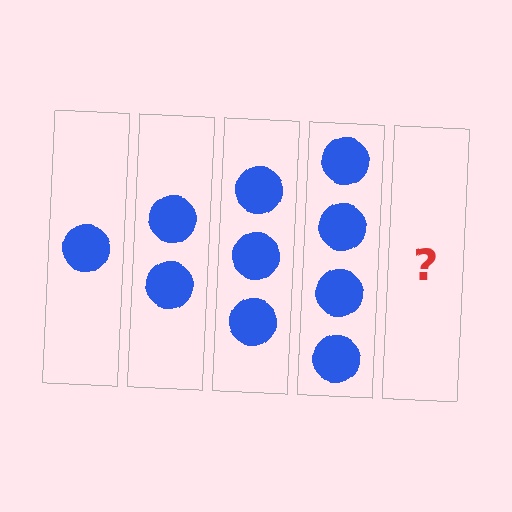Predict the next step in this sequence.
The next step is 5 circles.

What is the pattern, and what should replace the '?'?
The pattern is that each step adds one more circle. The '?' should be 5 circles.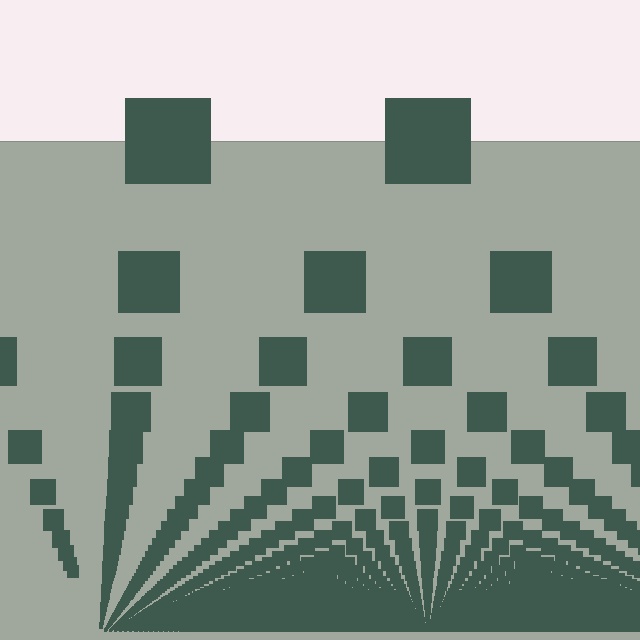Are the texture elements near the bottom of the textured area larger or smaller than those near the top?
Smaller. The gradient is inverted — elements near the bottom are smaller and denser.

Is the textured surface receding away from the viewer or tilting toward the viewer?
The surface appears to tilt toward the viewer. Texture elements get larger and sparser toward the top.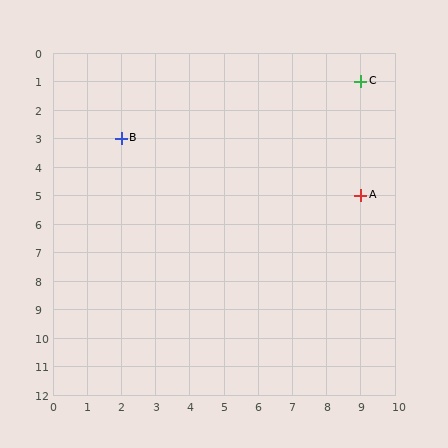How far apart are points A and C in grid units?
Points A and C are 4 rows apart.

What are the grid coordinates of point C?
Point C is at grid coordinates (9, 1).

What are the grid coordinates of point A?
Point A is at grid coordinates (9, 5).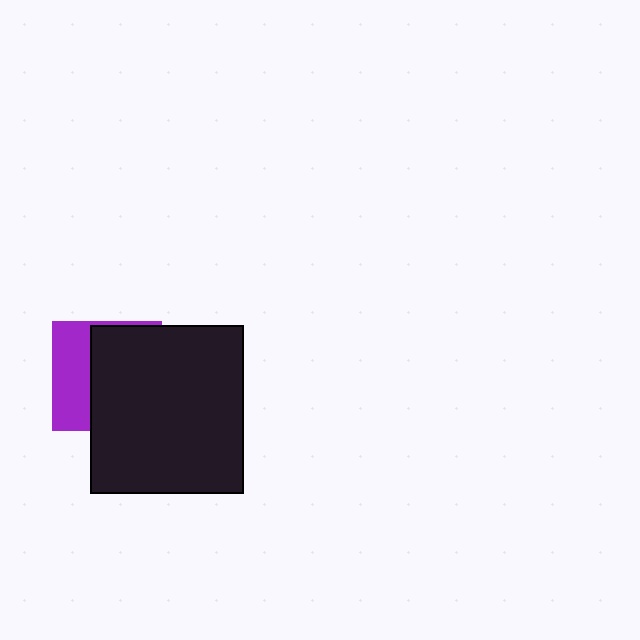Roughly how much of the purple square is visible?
A small part of it is visible (roughly 37%).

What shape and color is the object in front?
The object in front is a black rectangle.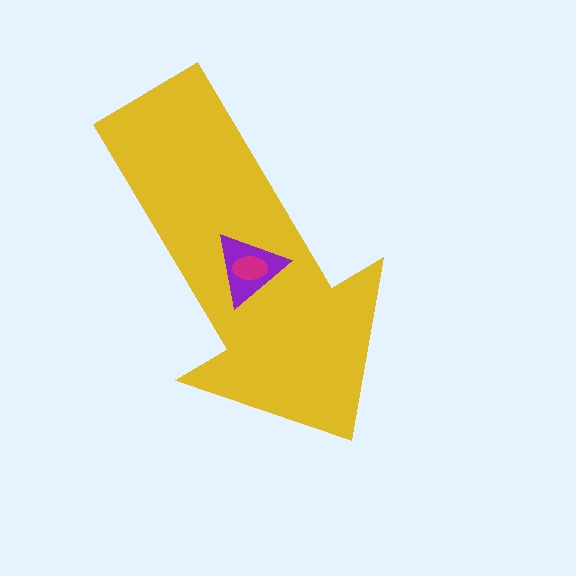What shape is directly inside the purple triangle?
The magenta ellipse.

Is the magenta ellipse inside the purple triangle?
Yes.